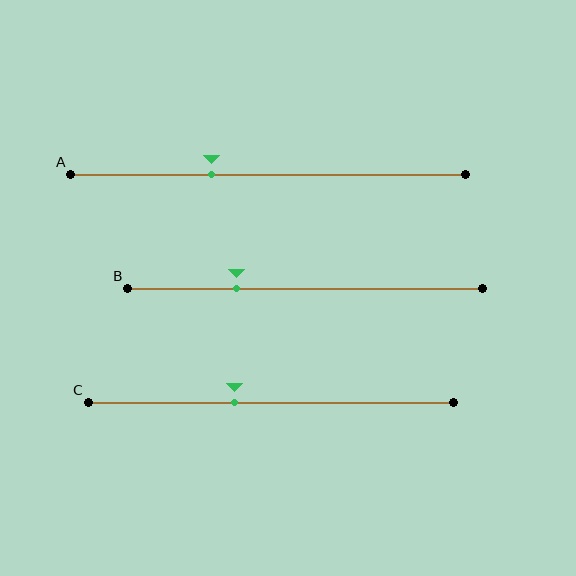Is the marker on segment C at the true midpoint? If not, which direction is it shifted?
No, the marker on segment C is shifted to the left by about 10% of the segment length.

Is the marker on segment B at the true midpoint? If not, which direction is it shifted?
No, the marker on segment B is shifted to the left by about 19% of the segment length.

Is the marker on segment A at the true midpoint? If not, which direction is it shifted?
No, the marker on segment A is shifted to the left by about 14% of the segment length.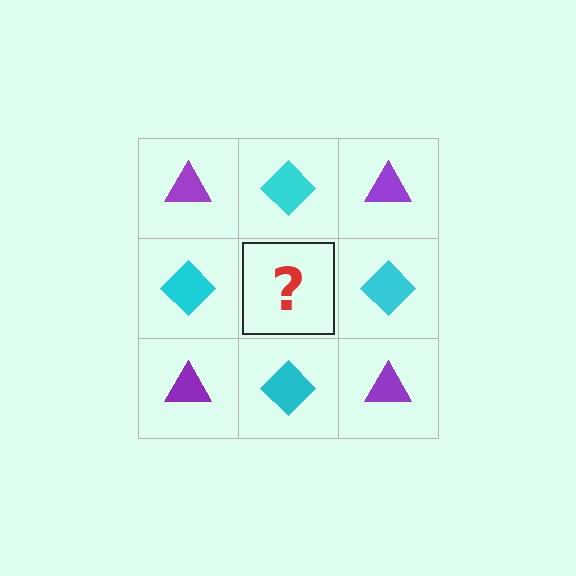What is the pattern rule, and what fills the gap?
The rule is that it alternates purple triangle and cyan diamond in a checkerboard pattern. The gap should be filled with a purple triangle.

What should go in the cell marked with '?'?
The missing cell should contain a purple triangle.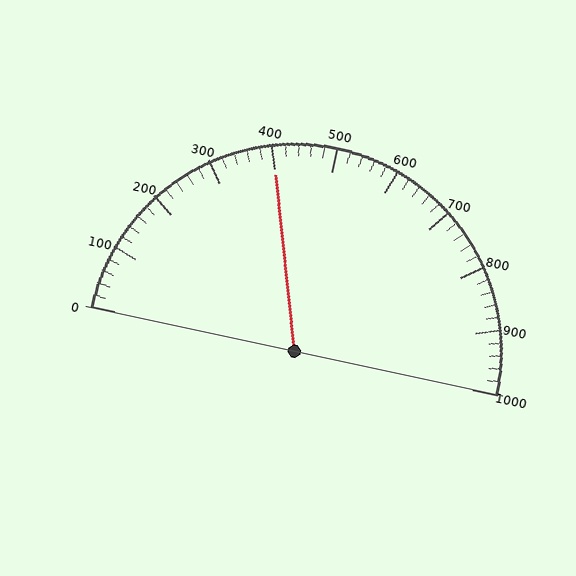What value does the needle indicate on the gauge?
The needle indicates approximately 400.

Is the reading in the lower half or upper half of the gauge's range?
The reading is in the lower half of the range (0 to 1000).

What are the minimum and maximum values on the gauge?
The gauge ranges from 0 to 1000.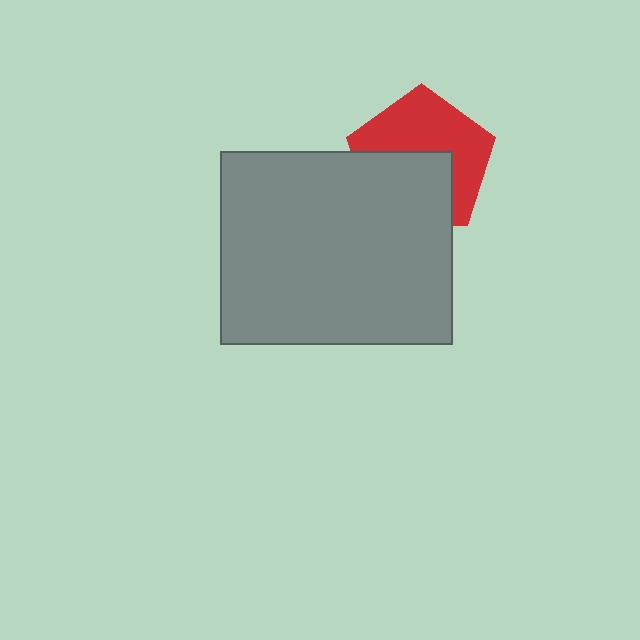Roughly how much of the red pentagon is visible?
About half of it is visible (roughly 54%).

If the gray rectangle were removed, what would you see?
You would see the complete red pentagon.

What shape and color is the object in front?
The object in front is a gray rectangle.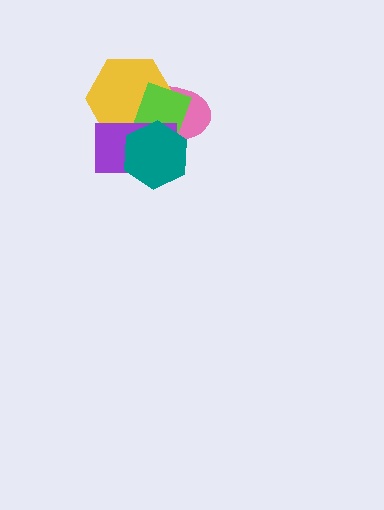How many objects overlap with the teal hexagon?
4 objects overlap with the teal hexagon.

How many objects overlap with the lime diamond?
4 objects overlap with the lime diamond.